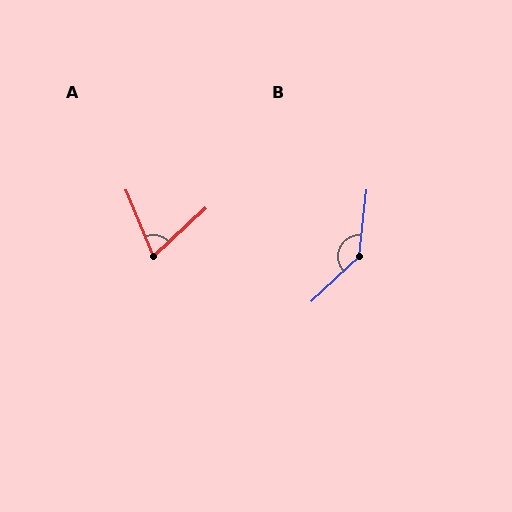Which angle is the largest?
B, at approximately 139 degrees.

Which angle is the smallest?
A, at approximately 70 degrees.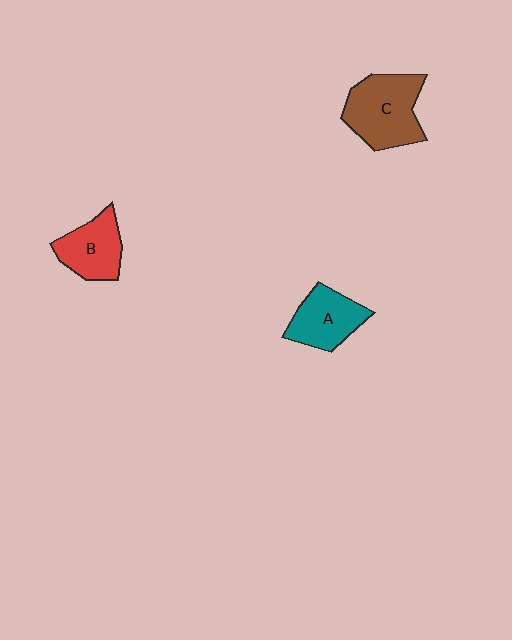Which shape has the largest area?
Shape C (brown).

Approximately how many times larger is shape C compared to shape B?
Approximately 1.4 times.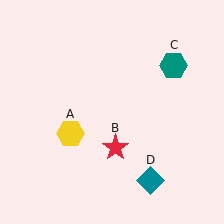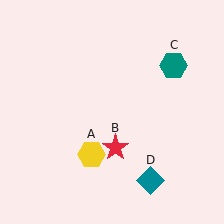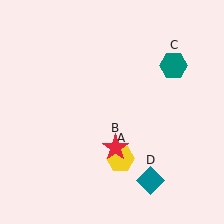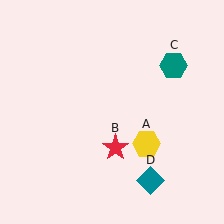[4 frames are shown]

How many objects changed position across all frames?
1 object changed position: yellow hexagon (object A).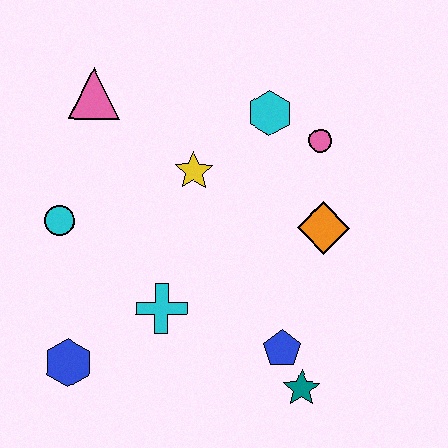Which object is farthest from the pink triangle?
The teal star is farthest from the pink triangle.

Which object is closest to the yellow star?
The cyan hexagon is closest to the yellow star.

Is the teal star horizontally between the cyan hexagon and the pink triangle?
No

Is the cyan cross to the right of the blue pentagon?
No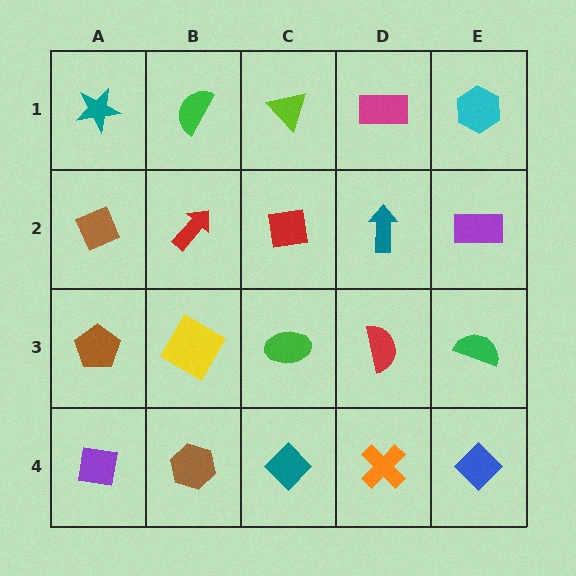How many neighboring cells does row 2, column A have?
3.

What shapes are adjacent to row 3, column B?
A red arrow (row 2, column B), a brown hexagon (row 4, column B), a brown pentagon (row 3, column A), a green ellipse (row 3, column C).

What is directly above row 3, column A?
A brown diamond.